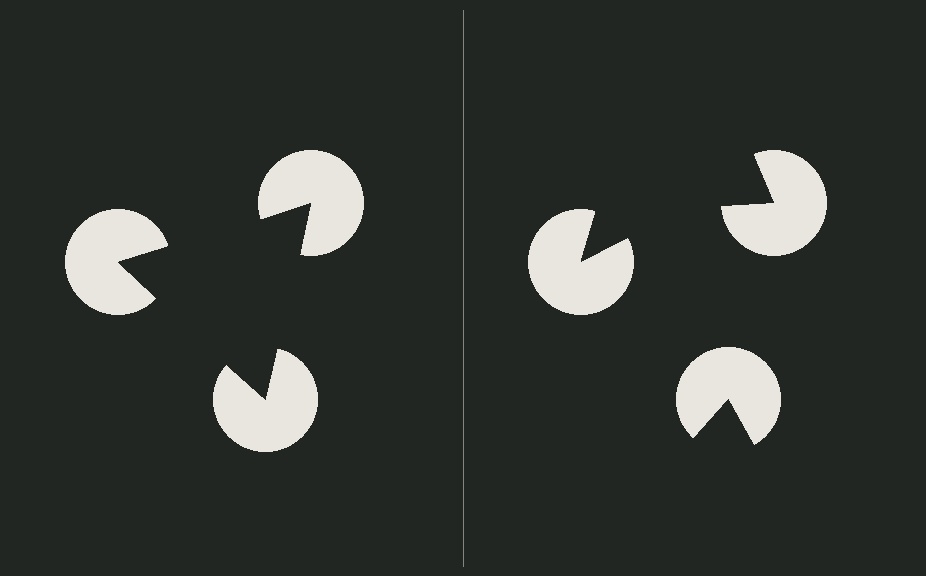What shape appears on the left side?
An illusory triangle.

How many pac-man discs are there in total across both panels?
6 — 3 on each side.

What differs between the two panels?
The pac-man discs are positioned identically on both sides; only the wedge orientations differ. On the left they align to a triangle; on the right they are misaligned.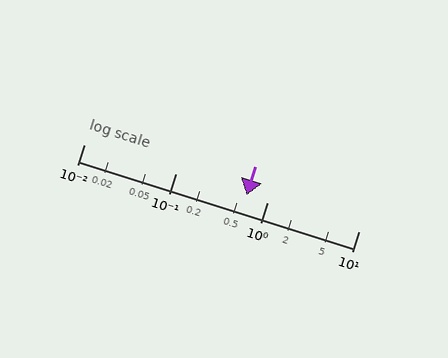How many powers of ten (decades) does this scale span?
The scale spans 3 decades, from 0.01 to 10.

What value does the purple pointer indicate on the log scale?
The pointer indicates approximately 0.59.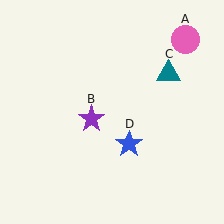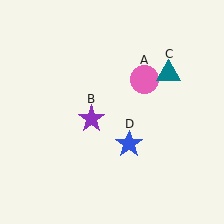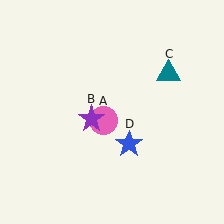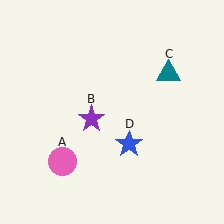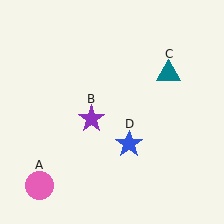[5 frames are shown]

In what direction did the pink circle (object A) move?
The pink circle (object A) moved down and to the left.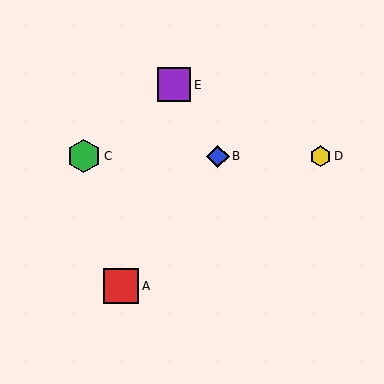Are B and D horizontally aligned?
Yes, both are at y≈156.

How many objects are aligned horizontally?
3 objects (B, C, D) are aligned horizontally.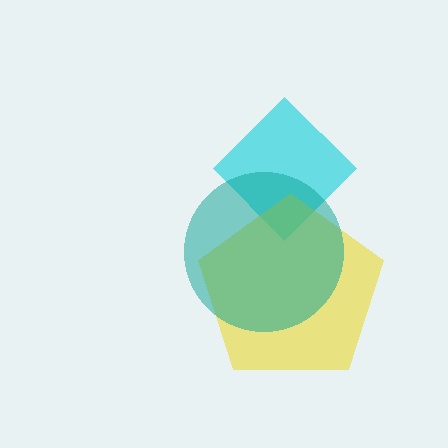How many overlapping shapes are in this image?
There are 3 overlapping shapes in the image.